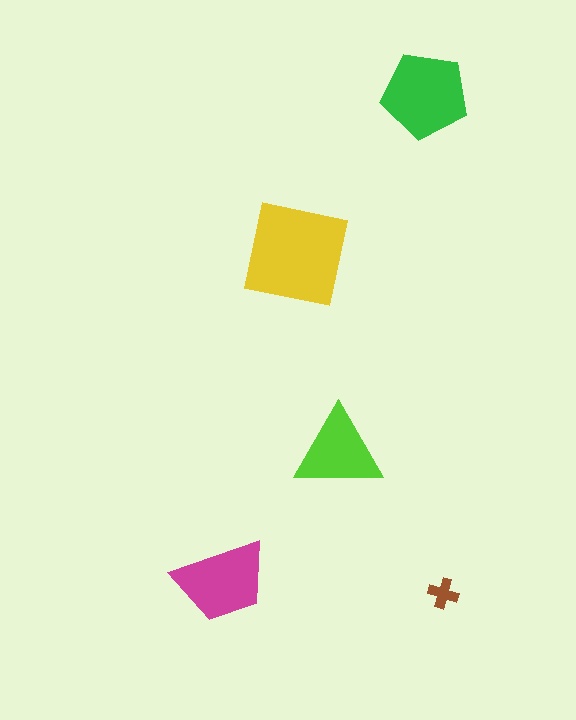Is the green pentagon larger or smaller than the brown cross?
Larger.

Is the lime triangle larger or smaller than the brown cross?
Larger.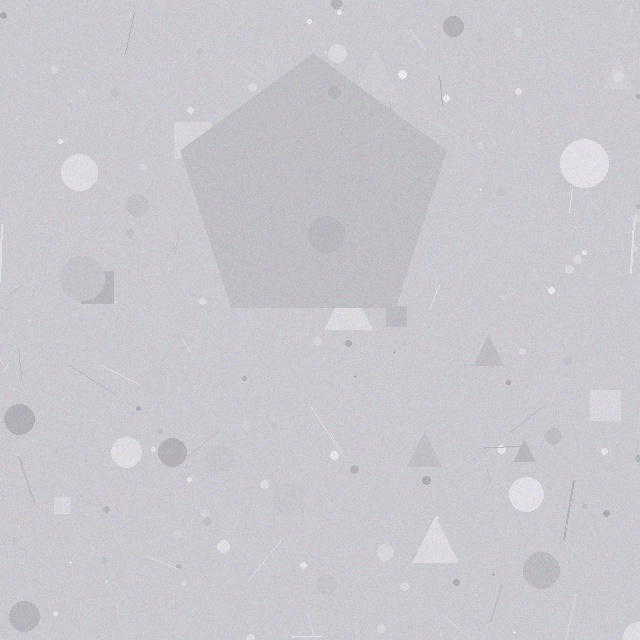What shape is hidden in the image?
A pentagon is hidden in the image.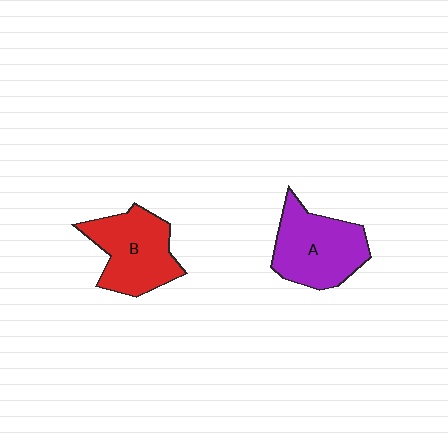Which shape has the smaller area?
Shape B (red).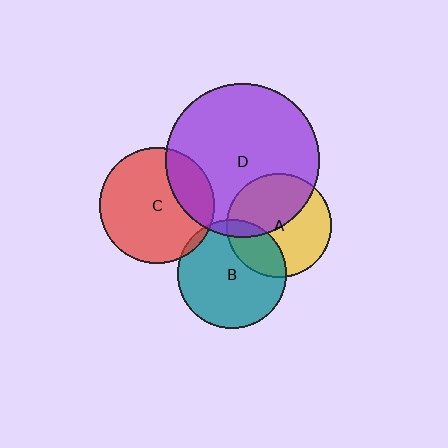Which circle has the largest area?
Circle D (purple).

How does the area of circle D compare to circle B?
Approximately 2.0 times.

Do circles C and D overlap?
Yes.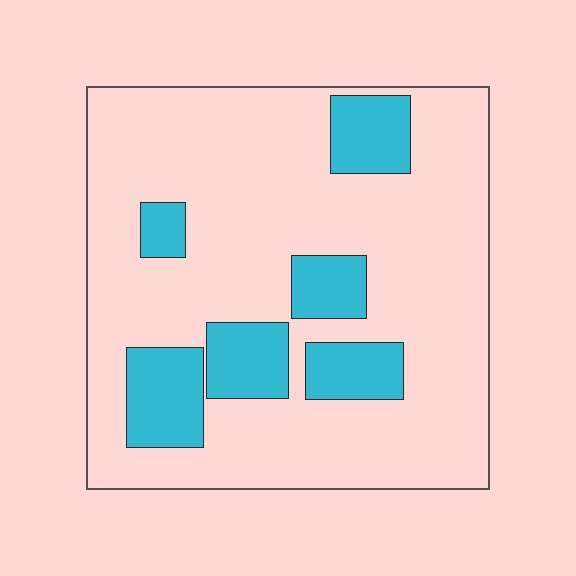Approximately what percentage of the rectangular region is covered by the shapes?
Approximately 20%.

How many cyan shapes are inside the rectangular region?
6.